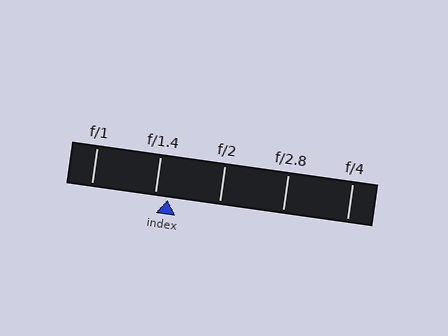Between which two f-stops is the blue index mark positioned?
The index mark is between f/1.4 and f/2.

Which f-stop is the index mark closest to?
The index mark is closest to f/1.4.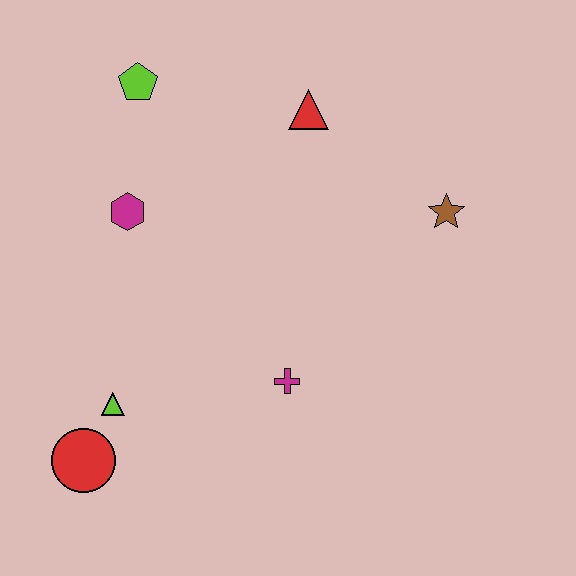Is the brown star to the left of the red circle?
No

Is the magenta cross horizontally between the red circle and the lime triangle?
No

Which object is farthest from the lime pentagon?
The red circle is farthest from the lime pentagon.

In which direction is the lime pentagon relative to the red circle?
The lime pentagon is above the red circle.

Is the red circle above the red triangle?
No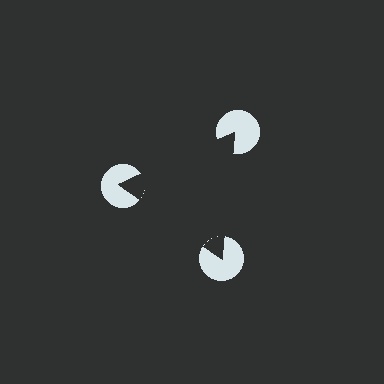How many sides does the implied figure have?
3 sides.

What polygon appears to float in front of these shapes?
An illusory triangle — its edges are inferred from the aligned wedge cuts in the pac-man discs, not physically drawn.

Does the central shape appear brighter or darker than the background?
It typically appears slightly darker than the background, even though no actual brightness change is drawn.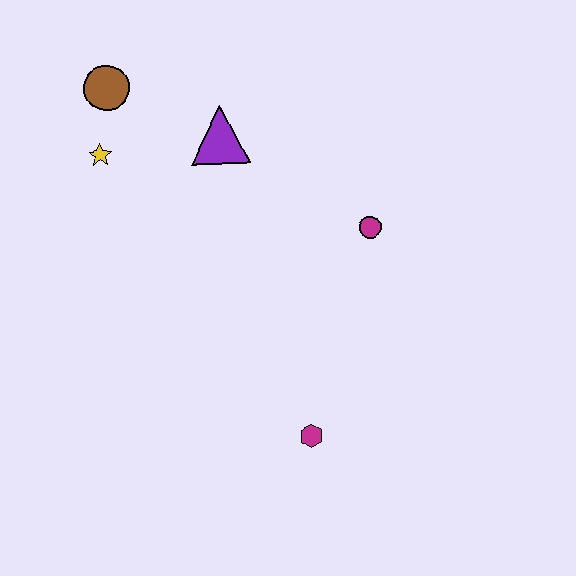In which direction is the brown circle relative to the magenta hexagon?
The brown circle is above the magenta hexagon.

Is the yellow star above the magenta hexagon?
Yes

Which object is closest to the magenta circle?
The purple triangle is closest to the magenta circle.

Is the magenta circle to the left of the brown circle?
No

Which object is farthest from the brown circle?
The magenta hexagon is farthest from the brown circle.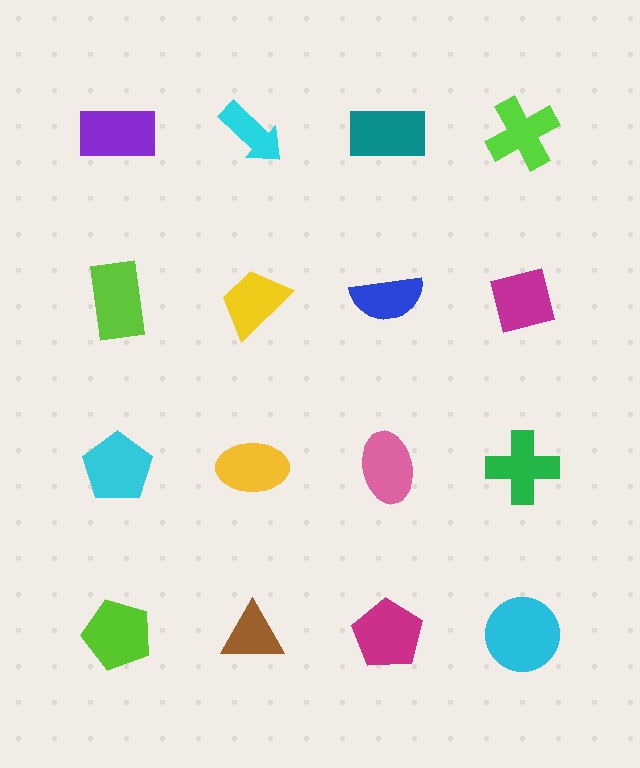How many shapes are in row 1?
4 shapes.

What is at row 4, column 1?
A lime pentagon.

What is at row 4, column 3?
A magenta pentagon.